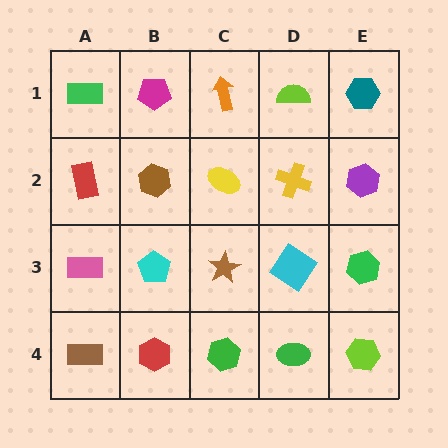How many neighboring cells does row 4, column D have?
3.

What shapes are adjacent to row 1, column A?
A red rectangle (row 2, column A), a magenta pentagon (row 1, column B).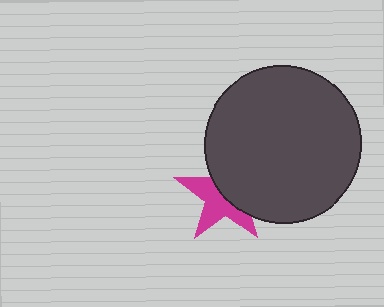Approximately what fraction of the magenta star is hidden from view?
Roughly 49% of the magenta star is hidden behind the dark gray circle.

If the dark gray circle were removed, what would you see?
You would see the complete magenta star.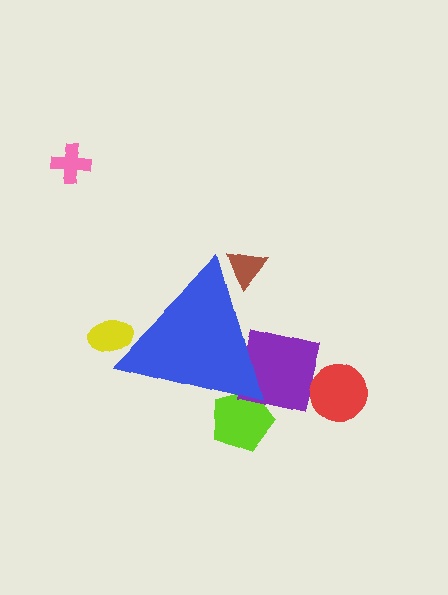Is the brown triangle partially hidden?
Yes, the brown triangle is partially hidden behind the blue triangle.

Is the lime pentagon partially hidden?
Yes, the lime pentagon is partially hidden behind the blue triangle.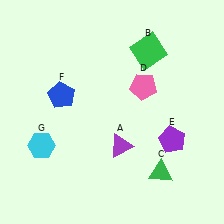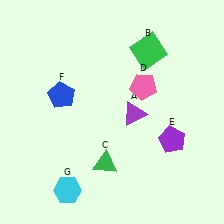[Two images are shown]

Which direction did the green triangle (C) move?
The green triangle (C) moved left.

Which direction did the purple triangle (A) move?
The purple triangle (A) moved up.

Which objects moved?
The objects that moved are: the purple triangle (A), the green triangle (C), the cyan hexagon (G).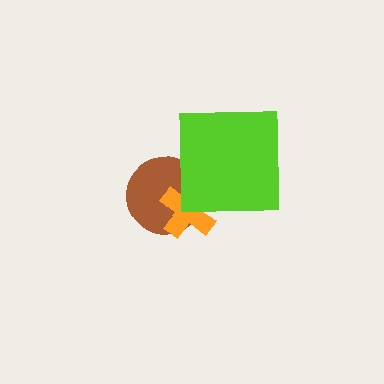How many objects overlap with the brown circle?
2 objects overlap with the brown circle.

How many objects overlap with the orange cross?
2 objects overlap with the orange cross.